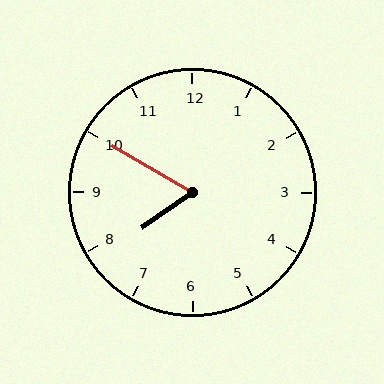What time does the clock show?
7:50.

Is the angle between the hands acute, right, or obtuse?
It is acute.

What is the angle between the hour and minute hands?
Approximately 65 degrees.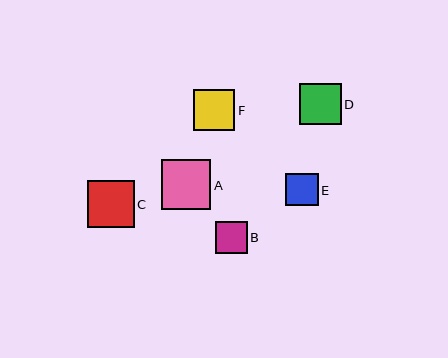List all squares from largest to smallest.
From largest to smallest: A, C, D, F, E, B.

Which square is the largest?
Square A is the largest with a size of approximately 49 pixels.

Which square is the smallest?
Square B is the smallest with a size of approximately 32 pixels.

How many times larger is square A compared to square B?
Square A is approximately 1.5 times the size of square B.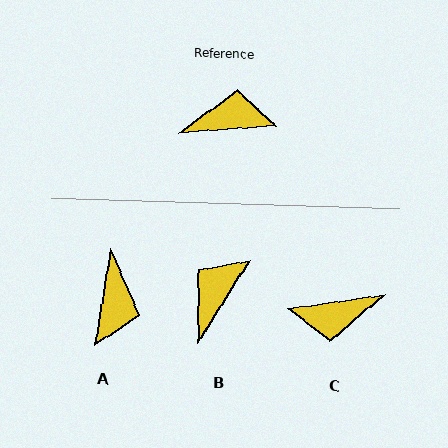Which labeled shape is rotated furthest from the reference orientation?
C, about 176 degrees away.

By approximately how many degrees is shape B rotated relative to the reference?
Approximately 53 degrees counter-clockwise.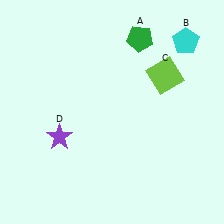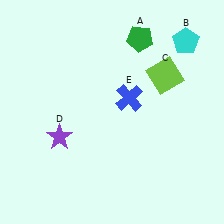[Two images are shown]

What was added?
A blue cross (E) was added in Image 2.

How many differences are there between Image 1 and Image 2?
There is 1 difference between the two images.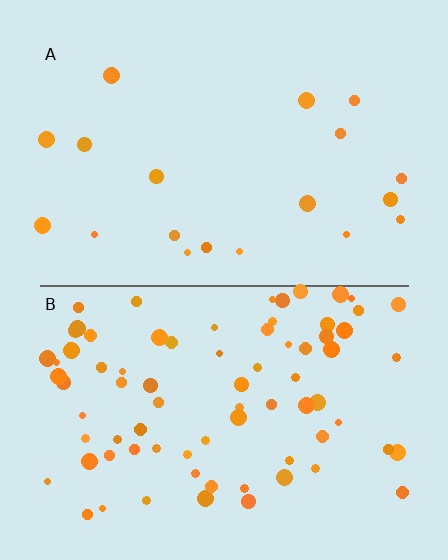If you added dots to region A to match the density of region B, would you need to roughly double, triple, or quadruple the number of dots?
Approximately quadruple.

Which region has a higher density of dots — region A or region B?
B (the bottom).